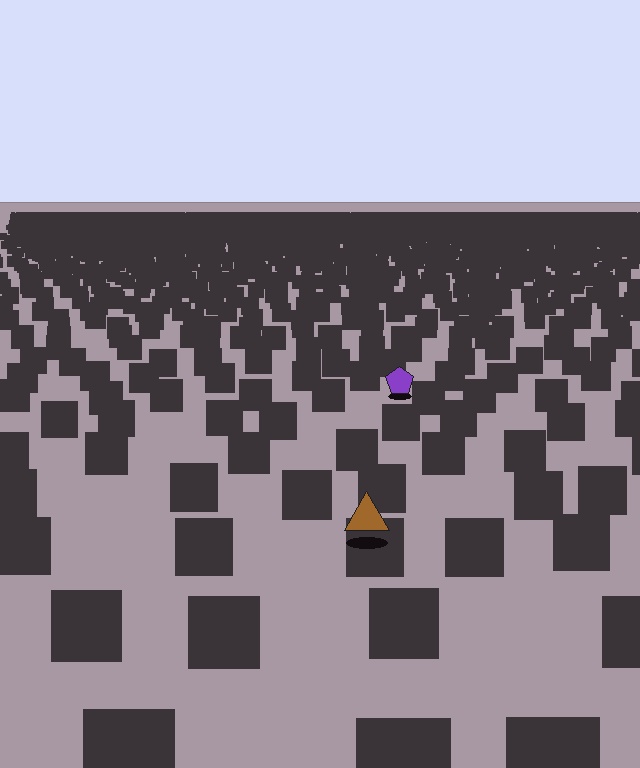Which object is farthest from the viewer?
The purple pentagon is farthest from the viewer. It appears smaller and the ground texture around it is denser.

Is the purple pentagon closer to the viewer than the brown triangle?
No. The brown triangle is closer — you can tell from the texture gradient: the ground texture is coarser near it.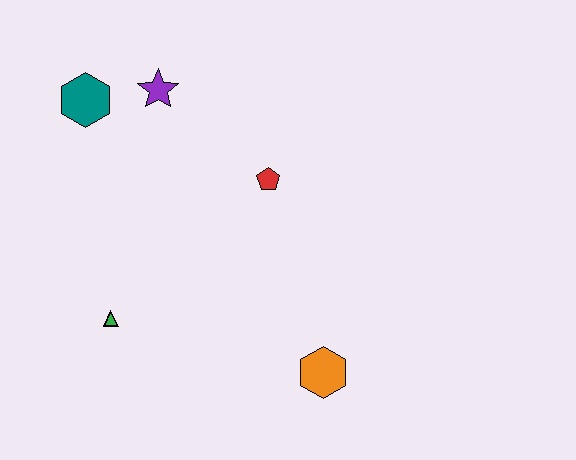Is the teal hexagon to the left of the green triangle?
Yes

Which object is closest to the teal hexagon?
The purple star is closest to the teal hexagon.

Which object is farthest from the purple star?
The orange hexagon is farthest from the purple star.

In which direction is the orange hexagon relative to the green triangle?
The orange hexagon is to the right of the green triangle.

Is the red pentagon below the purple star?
Yes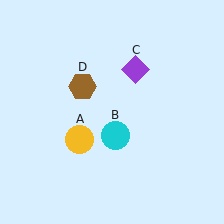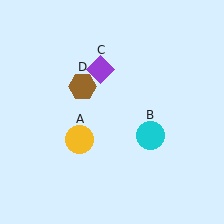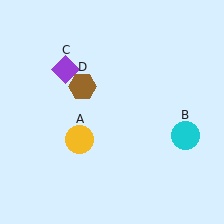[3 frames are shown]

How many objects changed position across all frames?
2 objects changed position: cyan circle (object B), purple diamond (object C).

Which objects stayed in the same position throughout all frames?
Yellow circle (object A) and brown hexagon (object D) remained stationary.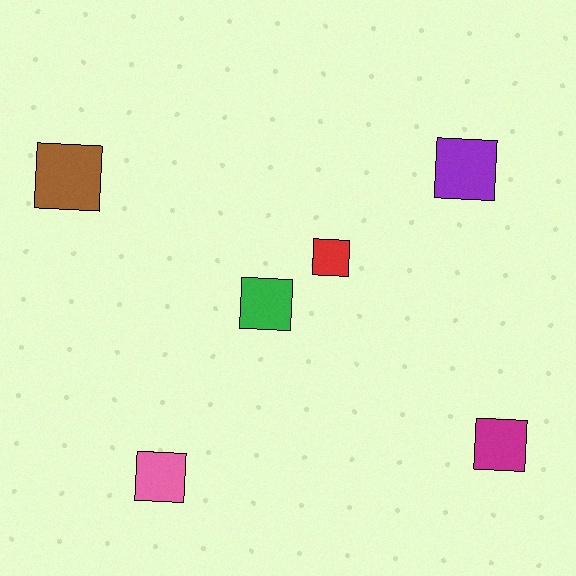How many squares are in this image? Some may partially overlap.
There are 6 squares.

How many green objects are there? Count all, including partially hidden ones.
There is 1 green object.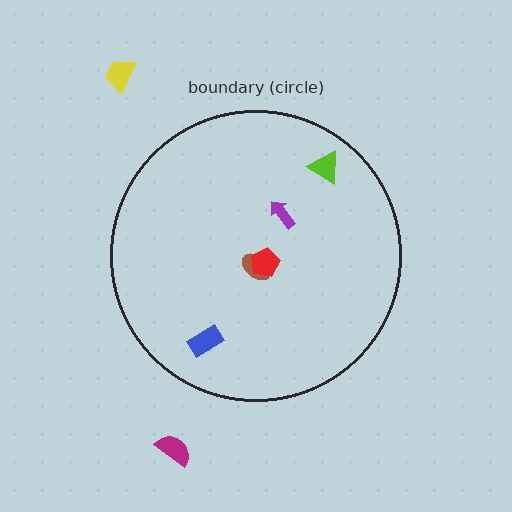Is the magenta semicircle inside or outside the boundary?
Outside.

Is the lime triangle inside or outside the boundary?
Inside.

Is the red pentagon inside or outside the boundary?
Inside.